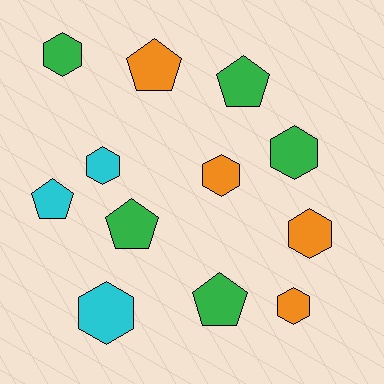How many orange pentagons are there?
There is 1 orange pentagon.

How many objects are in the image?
There are 12 objects.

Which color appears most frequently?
Green, with 5 objects.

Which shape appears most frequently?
Hexagon, with 7 objects.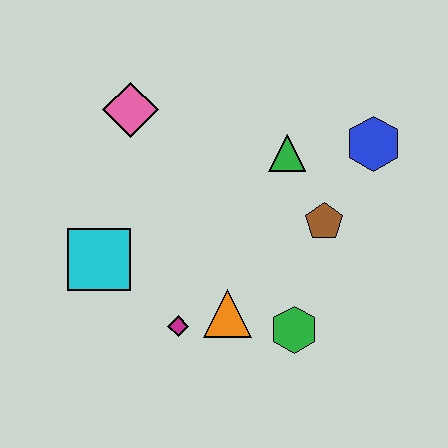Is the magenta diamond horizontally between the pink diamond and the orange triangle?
Yes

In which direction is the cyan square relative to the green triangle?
The cyan square is to the left of the green triangle.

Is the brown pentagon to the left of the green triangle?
No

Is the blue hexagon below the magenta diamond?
No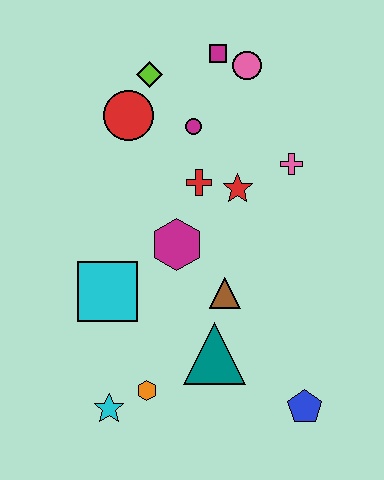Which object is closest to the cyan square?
The magenta hexagon is closest to the cyan square.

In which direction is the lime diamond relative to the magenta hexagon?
The lime diamond is above the magenta hexagon.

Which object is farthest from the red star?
The cyan star is farthest from the red star.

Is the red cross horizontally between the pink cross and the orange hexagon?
Yes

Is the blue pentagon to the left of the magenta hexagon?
No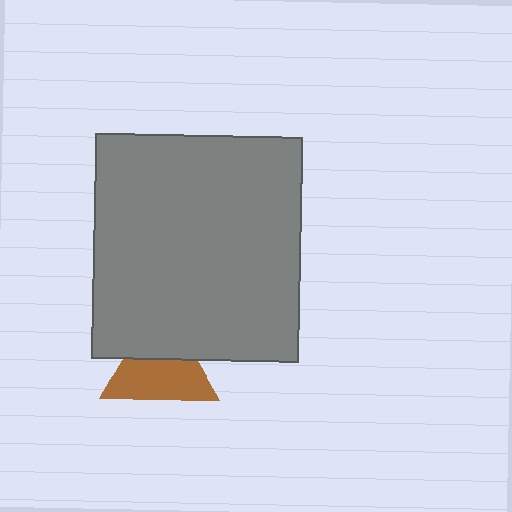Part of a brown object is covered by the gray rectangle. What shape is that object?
It is a triangle.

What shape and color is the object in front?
The object in front is a gray rectangle.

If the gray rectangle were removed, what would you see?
You would see the complete brown triangle.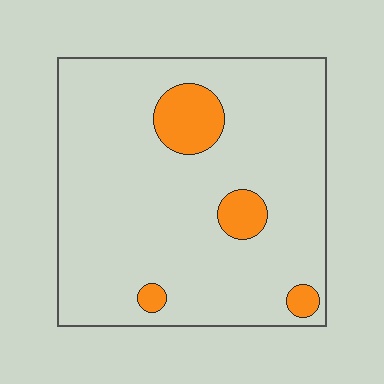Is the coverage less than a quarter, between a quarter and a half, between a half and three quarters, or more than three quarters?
Less than a quarter.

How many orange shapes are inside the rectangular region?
4.